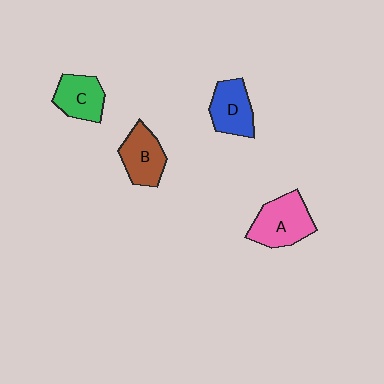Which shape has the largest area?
Shape A (pink).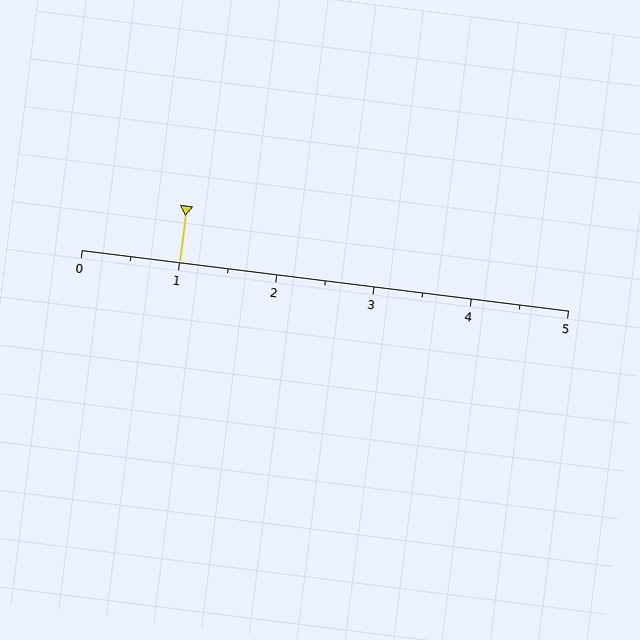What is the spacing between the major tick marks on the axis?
The major ticks are spaced 1 apart.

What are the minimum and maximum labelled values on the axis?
The axis runs from 0 to 5.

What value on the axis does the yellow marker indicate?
The marker indicates approximately 1.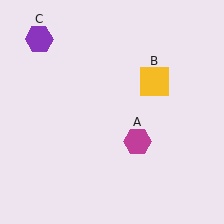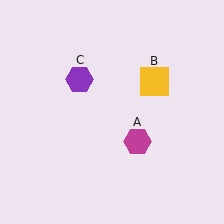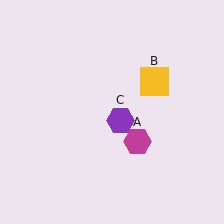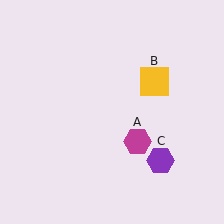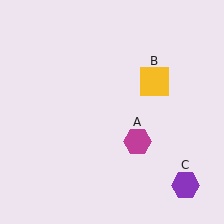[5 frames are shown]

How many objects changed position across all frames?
1 object changed position: purple hexagon (object C).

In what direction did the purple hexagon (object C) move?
The purple hexagon (object C) moved down and to the right.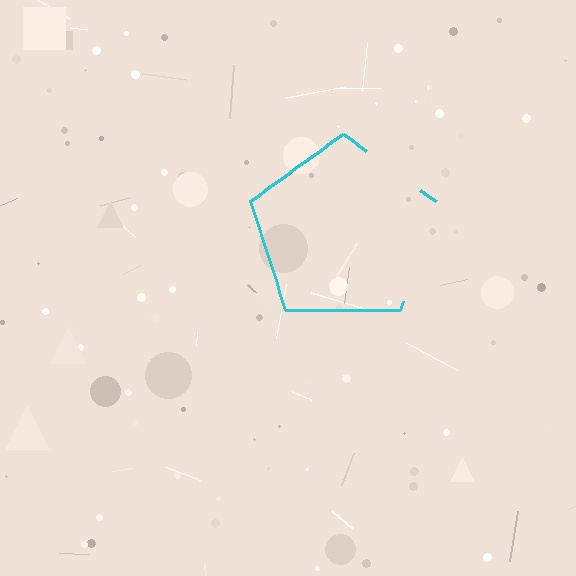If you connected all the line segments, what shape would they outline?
They would outline a pentagon.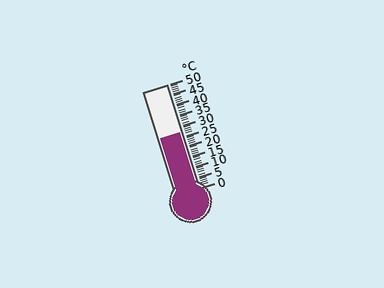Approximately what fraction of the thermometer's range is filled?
The thermometer is filled to approximately 55% of its range.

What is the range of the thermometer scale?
The thermometer scale ranges from 0°C to 50°C.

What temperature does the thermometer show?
The thermometer shows approximately 27°C.